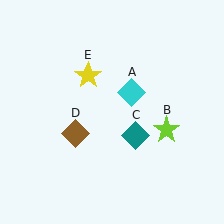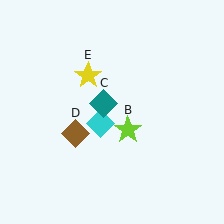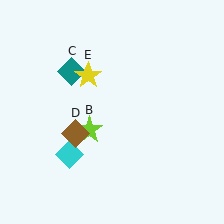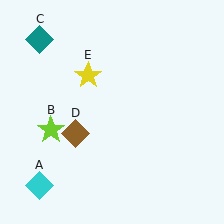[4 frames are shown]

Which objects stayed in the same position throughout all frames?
Brown diamond (object D) and yellow star (object E) remained stationary.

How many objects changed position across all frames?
3 objects changed position: cyan diamond (object A), lime star (object B), teal diamond (object C).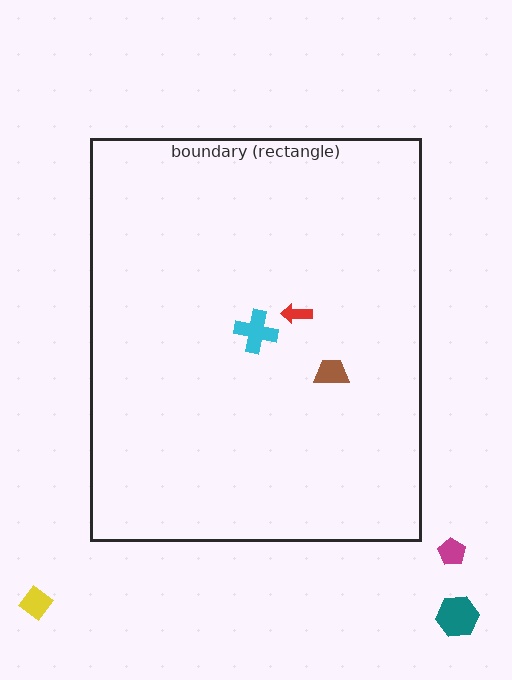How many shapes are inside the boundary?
3 inside, 3 outside.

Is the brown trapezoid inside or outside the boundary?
Inside.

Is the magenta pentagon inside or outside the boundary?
Outside.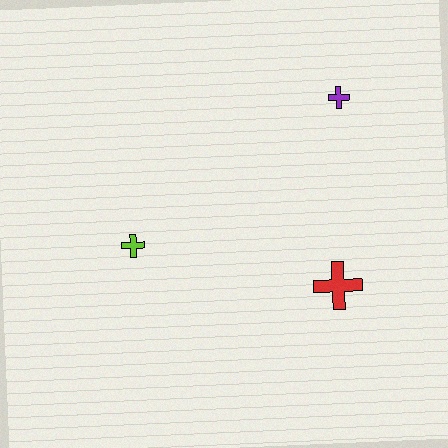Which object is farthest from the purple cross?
The lime cross is farthest from the purple cross.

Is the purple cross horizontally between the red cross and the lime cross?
No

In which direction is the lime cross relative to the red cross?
The lime cross is to the left of the red cross.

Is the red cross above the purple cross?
No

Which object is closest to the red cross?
The purple cross is closest to the red cross.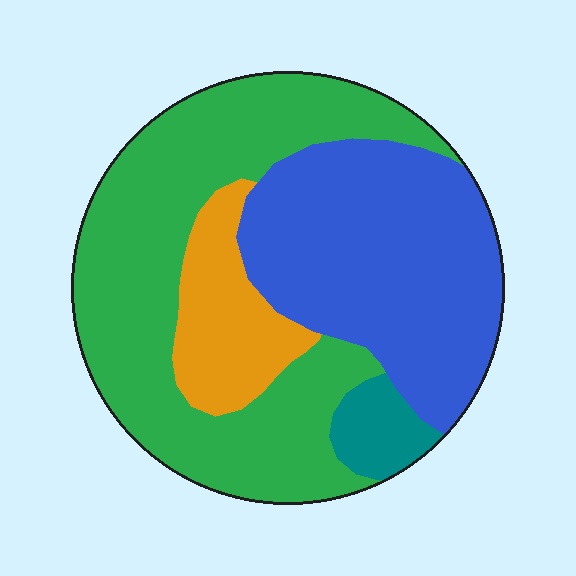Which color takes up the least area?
Teal, at roughly 5%.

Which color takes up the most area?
Green, at roughly 45%.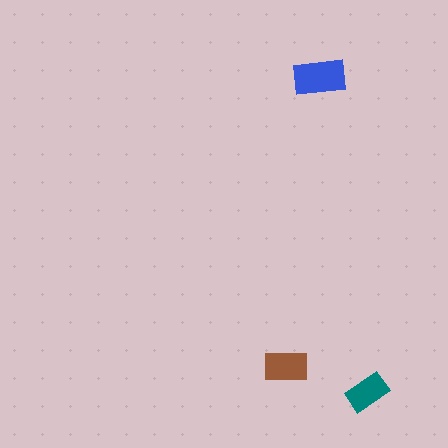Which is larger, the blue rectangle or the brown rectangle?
The blue one.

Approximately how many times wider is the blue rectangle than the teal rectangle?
About 1.5 times wider.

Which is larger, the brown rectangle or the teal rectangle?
The brown one.